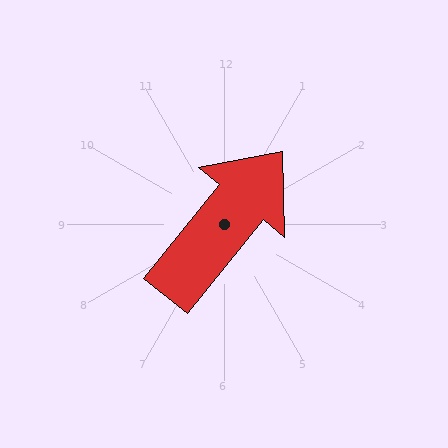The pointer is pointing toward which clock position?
Roughly 1 o'clock.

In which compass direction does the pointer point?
Northeast.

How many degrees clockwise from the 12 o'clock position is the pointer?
Approximately 39 degrees.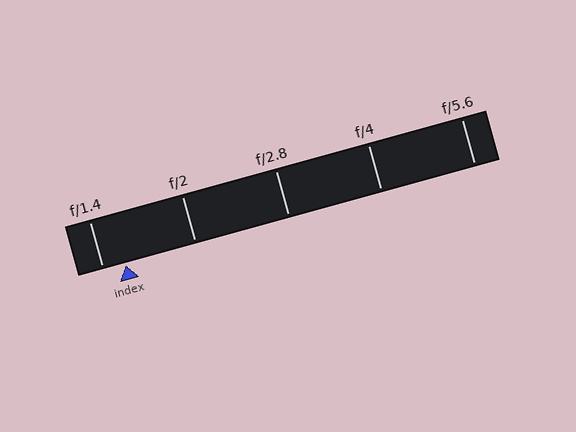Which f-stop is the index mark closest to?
The index mark is closest to f/1.4.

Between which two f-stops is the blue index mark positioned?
The index mark is between f/1.4 and f/2.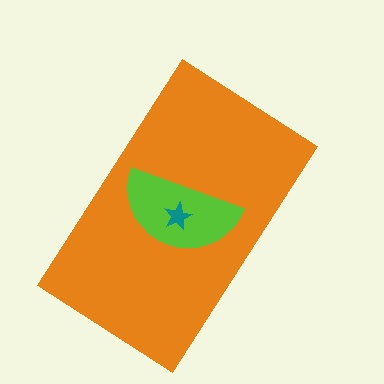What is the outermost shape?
The orange rectangle.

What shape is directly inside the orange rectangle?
The lime semicircle.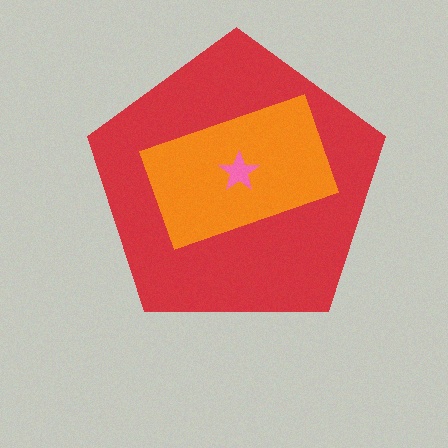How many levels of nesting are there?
3.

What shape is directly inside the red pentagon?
The orange rectangle.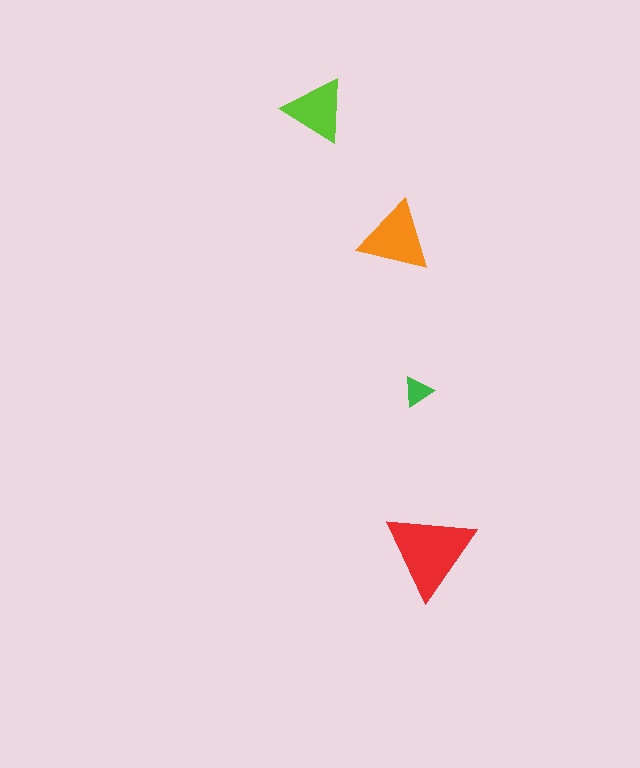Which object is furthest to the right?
The red triangle is rightmost.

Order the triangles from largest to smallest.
the red one, the orange one, the lime one, the green one.